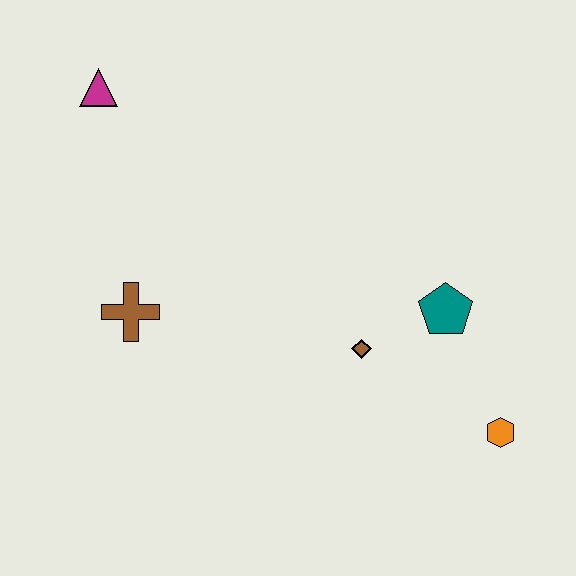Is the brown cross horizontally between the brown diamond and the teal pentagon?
No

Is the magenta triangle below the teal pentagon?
No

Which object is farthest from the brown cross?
The orange hexagon is farthest from the brown cross.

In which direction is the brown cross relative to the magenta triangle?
The brown cross is below the magenta triangle.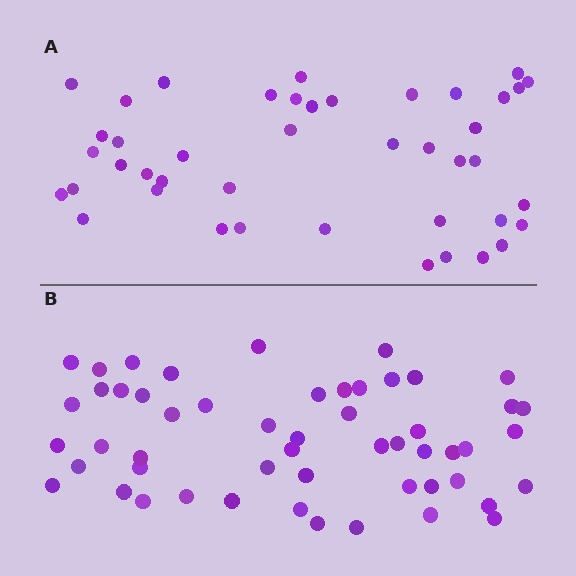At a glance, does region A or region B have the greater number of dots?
Region B (the bottom region) has more dots.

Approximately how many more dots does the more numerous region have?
Region B has roughly 10 or so more dots than region A.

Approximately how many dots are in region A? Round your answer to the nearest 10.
About 40 dots. (The exact count is 43, which rounds to 40.)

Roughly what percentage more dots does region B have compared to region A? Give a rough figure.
About 25% more.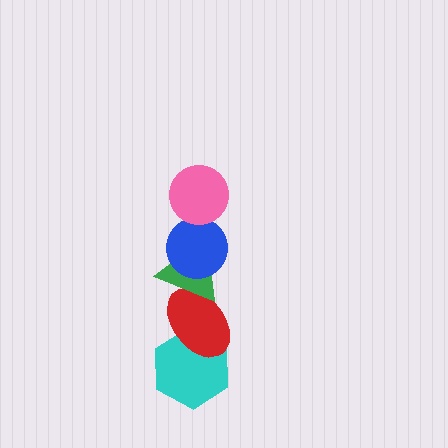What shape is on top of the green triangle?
The blue circle is on top of the green triangle.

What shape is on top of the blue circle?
The pink circle is on top of the blue circle.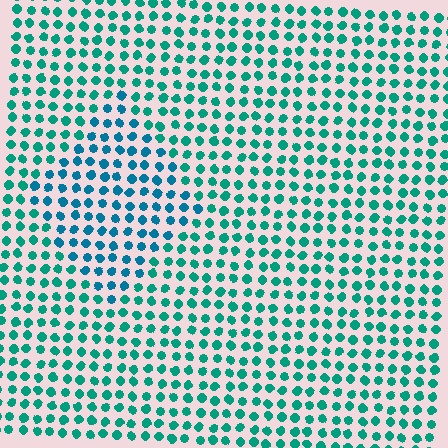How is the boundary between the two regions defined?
The boundary is defined purely by a slight shift in hue (about 26 degrees). Spacing, size, and orientation are identical on both sides.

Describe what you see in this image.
The image is filled with small teal elements in a uniform arrangement. A diamond-shaped region is visible where the elements are tinted to a slightly different hue, forming a subtle color boundary.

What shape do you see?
I see a diamond.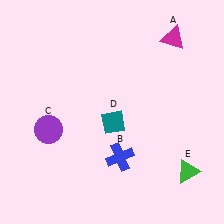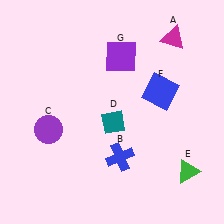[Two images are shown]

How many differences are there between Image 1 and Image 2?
There are 2 differences between the two images.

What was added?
A blue square (F), a purple square (G) were added in Image 2.